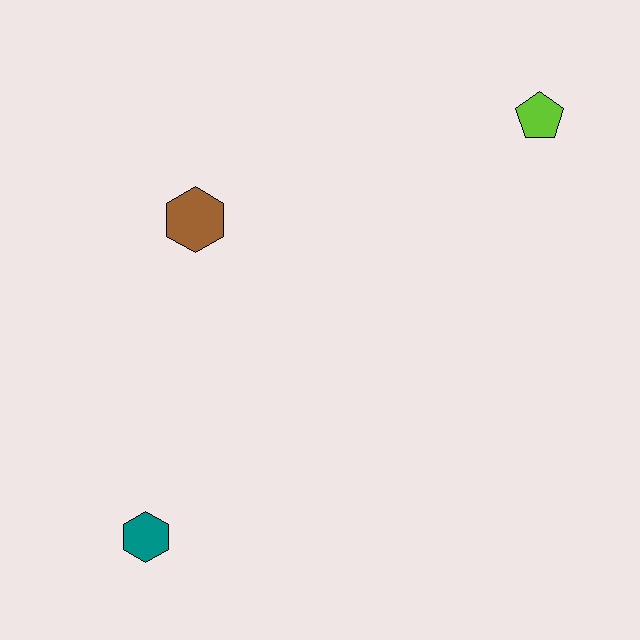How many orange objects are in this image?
There are no orange objects.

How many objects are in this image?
There are 3 objects.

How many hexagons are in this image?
There are 2 hexagons.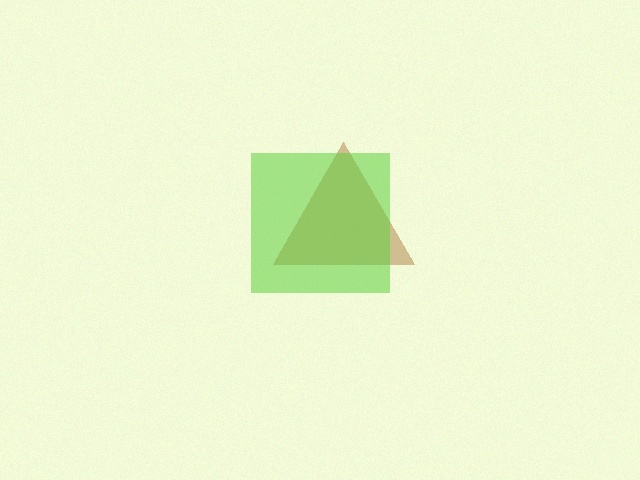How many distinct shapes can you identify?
There are 2 distinct shapes: a brown triangle, a lime square.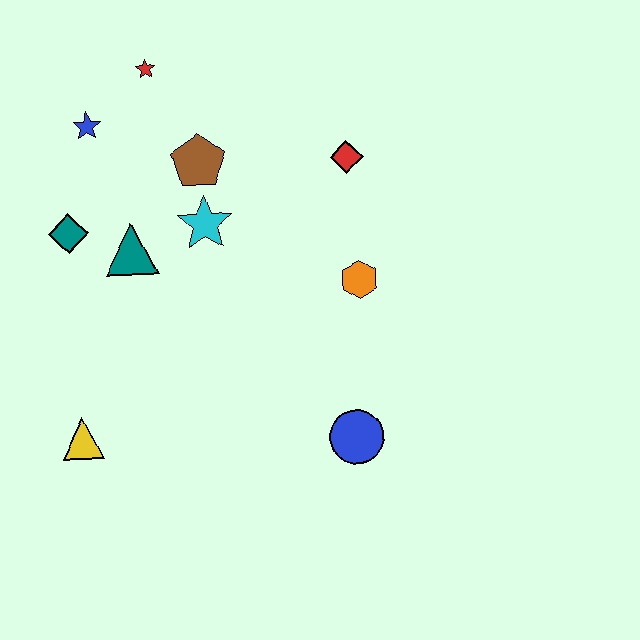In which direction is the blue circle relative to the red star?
The blue circle is below the red star.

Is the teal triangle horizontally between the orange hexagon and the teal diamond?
Yes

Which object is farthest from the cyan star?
The blue circle is farthest from the cyan star.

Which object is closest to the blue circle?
The orange hexagon is closest to the blue circle.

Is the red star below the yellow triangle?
No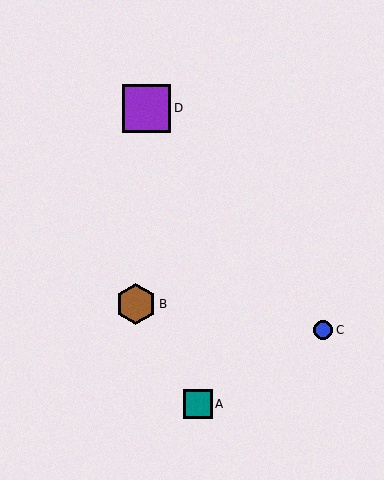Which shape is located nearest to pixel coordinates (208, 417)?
The teal square (labeled A) at (198, 404) is nearest to that location.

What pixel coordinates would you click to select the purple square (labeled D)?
Click at (147, 108) to select the purple square D.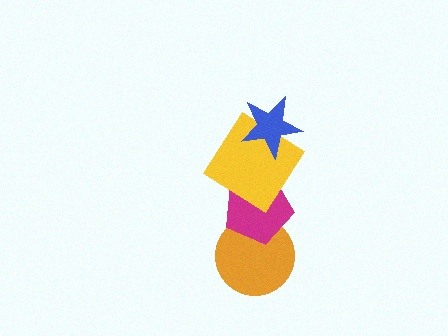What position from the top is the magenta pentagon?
The magenta pentagon is 3rd from the top.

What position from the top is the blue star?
The blue star is 1st from the top.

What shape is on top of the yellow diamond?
The blue star is on top of the yellow diamond.